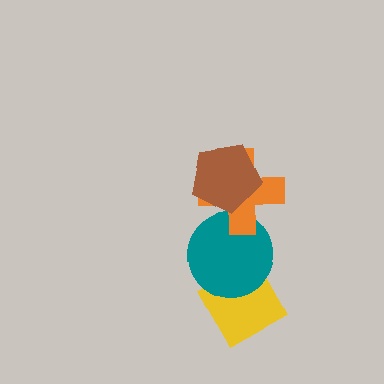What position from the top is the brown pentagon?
The brown pentagon is 1st from the top.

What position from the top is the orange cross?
The orange cross is 2nd from the top.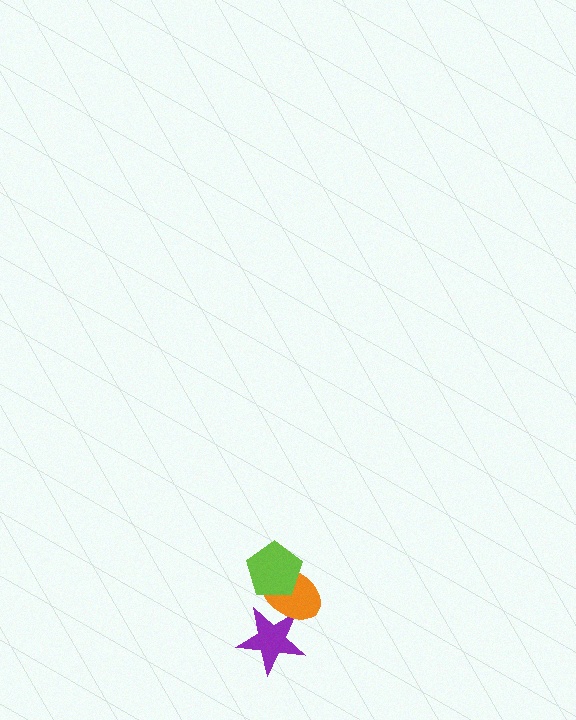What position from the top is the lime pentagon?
The lime pentagon is 1st from the top.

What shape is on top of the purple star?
The orange ellipse is on top of the purple star.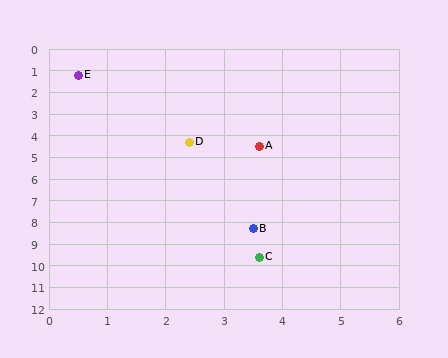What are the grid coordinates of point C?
Point C is at approximately (3.6, 9.6).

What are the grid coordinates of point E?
Point E is at approximately (0.5, 1.2).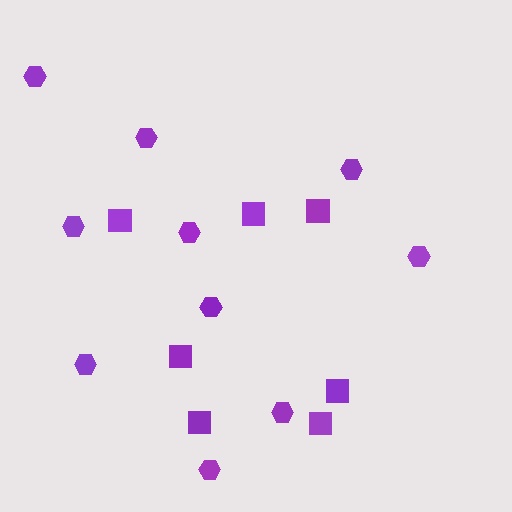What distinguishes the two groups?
There are 2 groups: one group of squares (7) and one group of hexagons (10).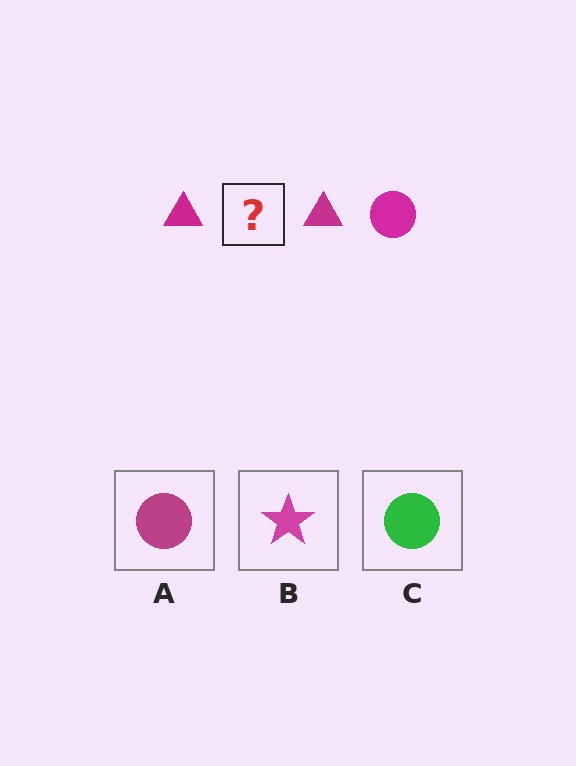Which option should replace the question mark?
Option A.